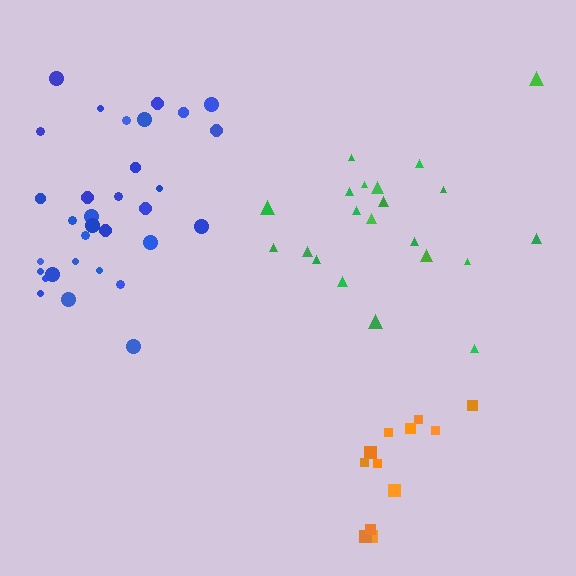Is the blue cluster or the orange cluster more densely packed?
Blue.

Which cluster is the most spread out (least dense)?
Green.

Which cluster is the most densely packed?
Blue.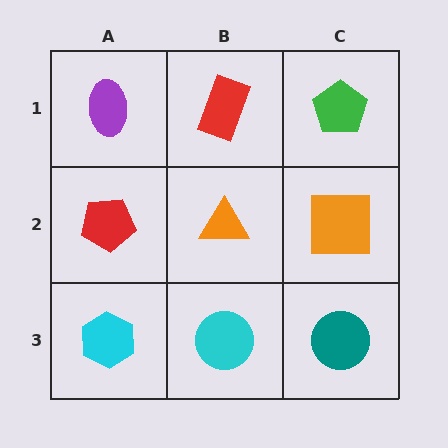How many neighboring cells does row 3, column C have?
2.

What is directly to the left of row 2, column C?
An orange triangle.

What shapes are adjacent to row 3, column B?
An orange triangle (row 2, column B), a cyan hexagon (row 3, column A), a teal circle (row 3, column C).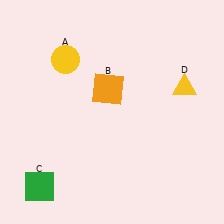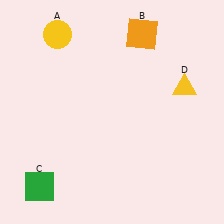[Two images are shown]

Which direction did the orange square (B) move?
The orange square (B) moved up.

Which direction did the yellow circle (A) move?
The yellow circle (A) moved up.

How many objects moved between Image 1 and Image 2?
2 objects moved between the two images.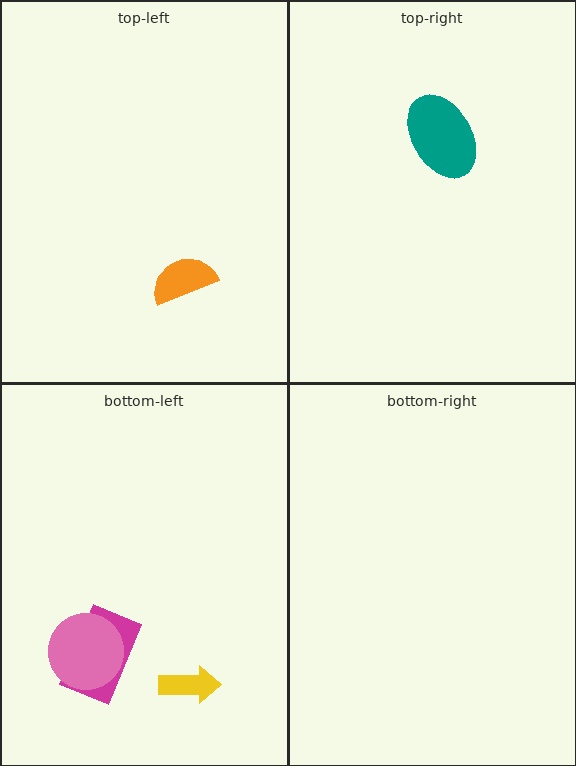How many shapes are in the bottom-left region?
3.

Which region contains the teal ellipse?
The top-right region.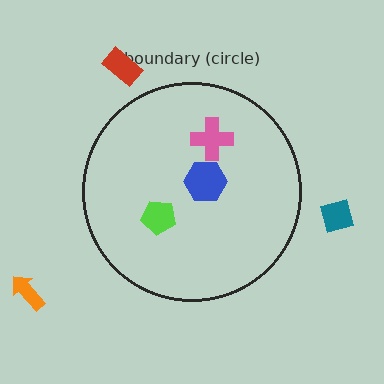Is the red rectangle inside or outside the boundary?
Outside.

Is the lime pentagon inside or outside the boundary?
Inside.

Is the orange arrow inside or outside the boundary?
Outside.